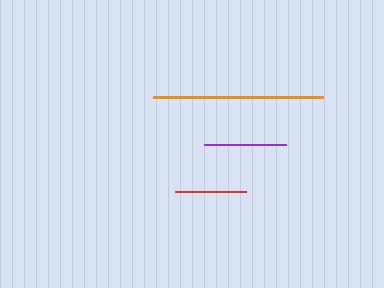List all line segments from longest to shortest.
From longest to shortest: orange, purple, red.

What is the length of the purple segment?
The purple segment is approximately 82 pixels long.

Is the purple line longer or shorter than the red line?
The purple line is longer than the red line.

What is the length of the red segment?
The red segment is approximately 71 pixels long.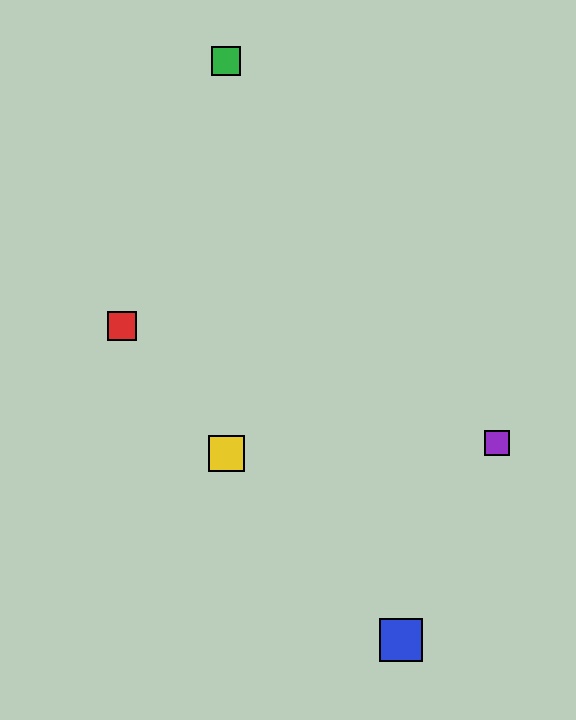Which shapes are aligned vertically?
The green square, the yellow square are aligned vertically.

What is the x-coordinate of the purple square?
The purple square is at x≈497.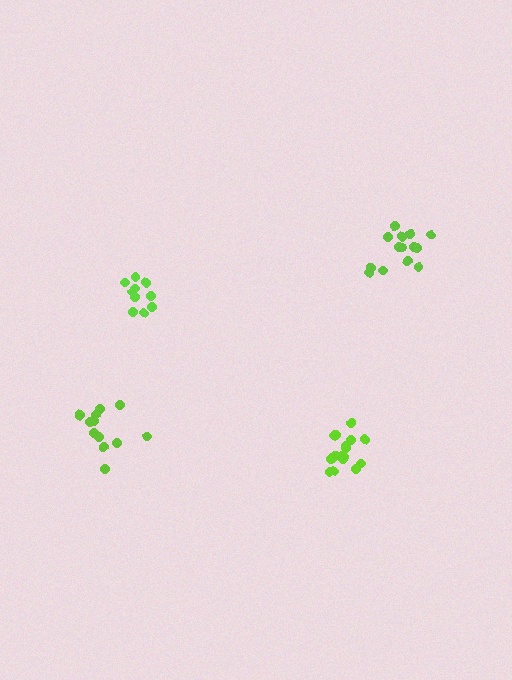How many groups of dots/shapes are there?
There are 4 groups.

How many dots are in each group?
Group 1: 14 dots, Group 2: 10 dots, Group 3: 16 dots, Group 4: 13 dots (53 total).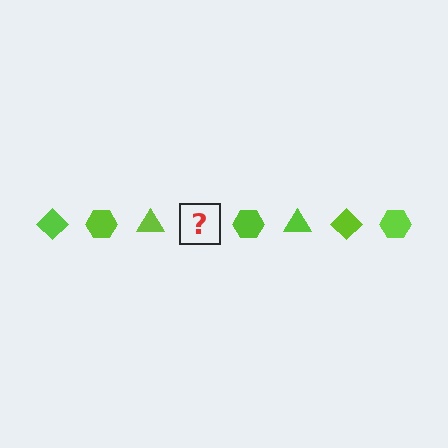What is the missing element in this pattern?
The missing element is a lime diamond.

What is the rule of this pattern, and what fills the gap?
The rule is that the pattern cycles through diamond, hexagon, triangle shapes in lime. The gap should be filled with a lime diamond.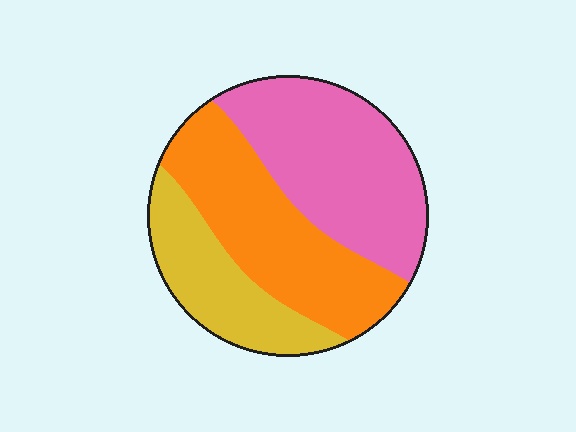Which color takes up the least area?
Yellow, at roughly 25%.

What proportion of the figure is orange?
Orange takes up between a quarter and a half of the figure.